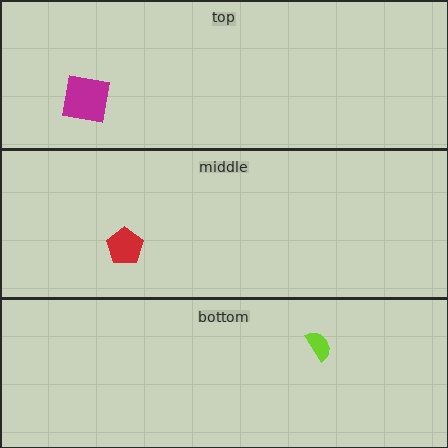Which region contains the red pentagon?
The middle region.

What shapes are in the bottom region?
The lime semicircle.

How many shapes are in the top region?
1.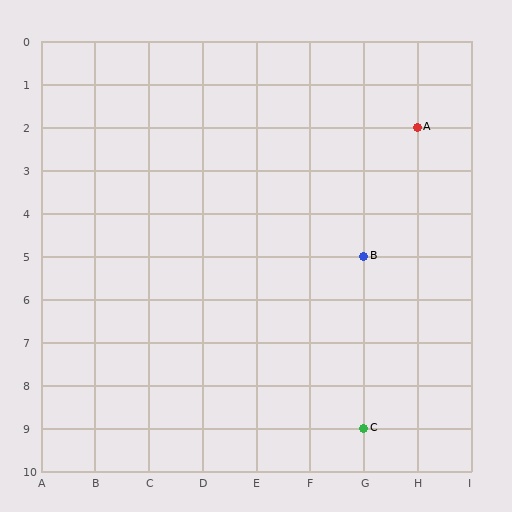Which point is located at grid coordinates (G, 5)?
Point B is at (G, 5).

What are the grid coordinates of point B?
Point B is at grid coordinates (G, 5).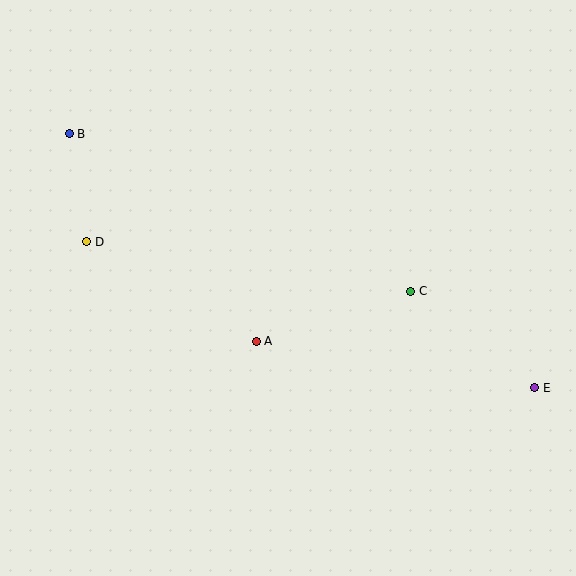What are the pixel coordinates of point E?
Point E is at (535, 388).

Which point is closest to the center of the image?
Point A at (256, 341) is closest to the center.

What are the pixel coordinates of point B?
Point B is at (69, 134).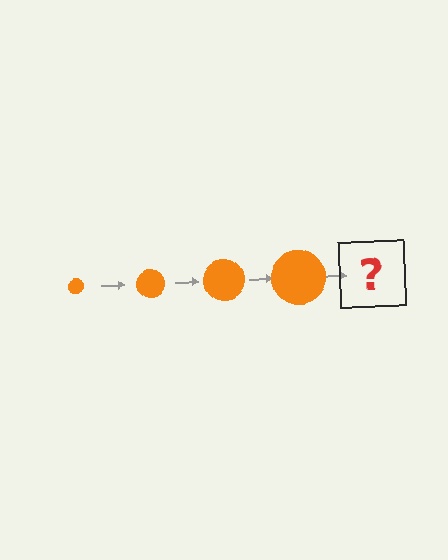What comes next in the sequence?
The next element should be an orange circle, larger than the previous one.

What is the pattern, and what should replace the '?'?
The pattern is that the circle gets progressively larger each step. The '?' should be an orange circle, larger than the previous one.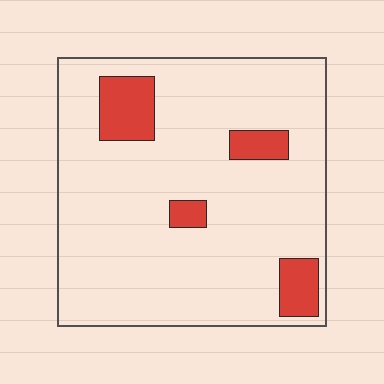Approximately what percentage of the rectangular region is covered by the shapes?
Approximately 10%.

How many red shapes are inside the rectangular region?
4.